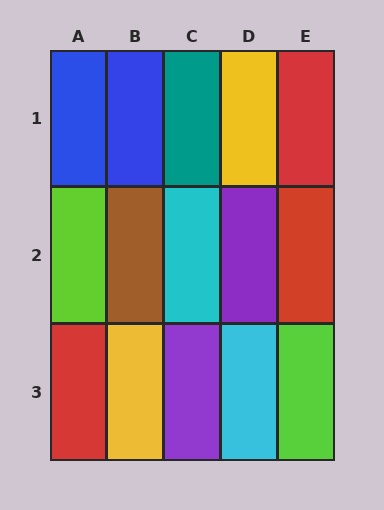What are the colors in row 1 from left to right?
Blue, blue, teal, yellow, red.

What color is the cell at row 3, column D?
Cyan.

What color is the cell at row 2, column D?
Purple.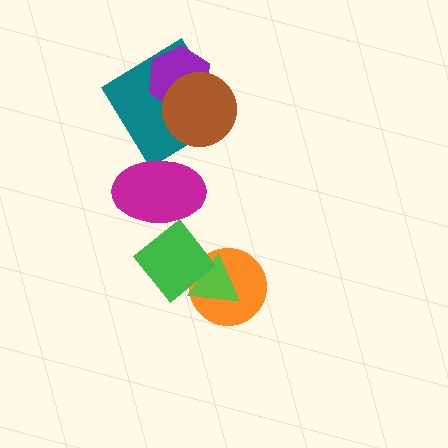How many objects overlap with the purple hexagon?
2 objects overlap with the purple hexagon.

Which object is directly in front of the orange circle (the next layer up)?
The lime triangle is directly in front of the orange circle.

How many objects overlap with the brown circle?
2 objects overlap with the brown circle.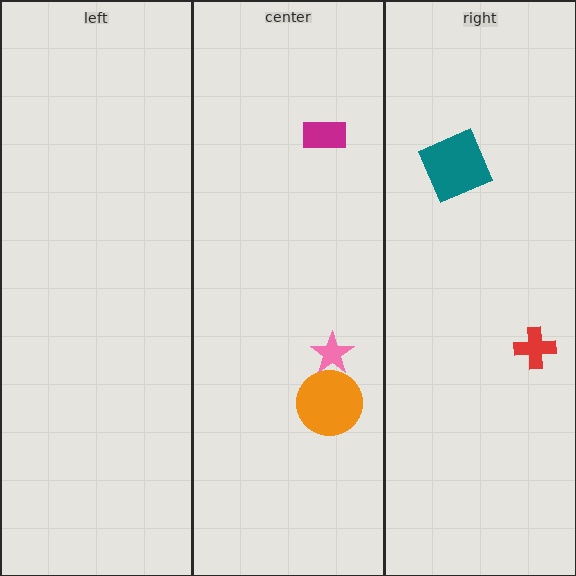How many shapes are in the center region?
3.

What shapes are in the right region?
The teal square, the red cross.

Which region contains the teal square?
The right region.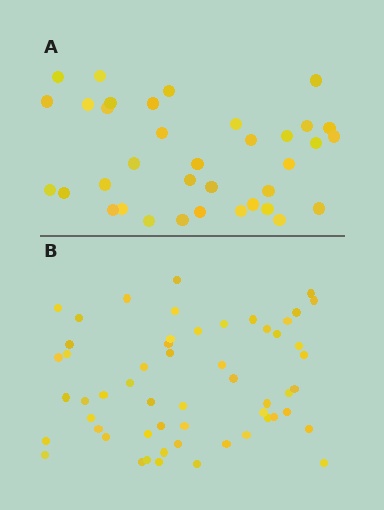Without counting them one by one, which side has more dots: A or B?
Region B (the bottom region) has more dots.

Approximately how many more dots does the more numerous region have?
Region B has approximately 20 more dots than region A.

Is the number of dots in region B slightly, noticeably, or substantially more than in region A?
Region B has substantially more. The ratio is roughly 1.6 to 1.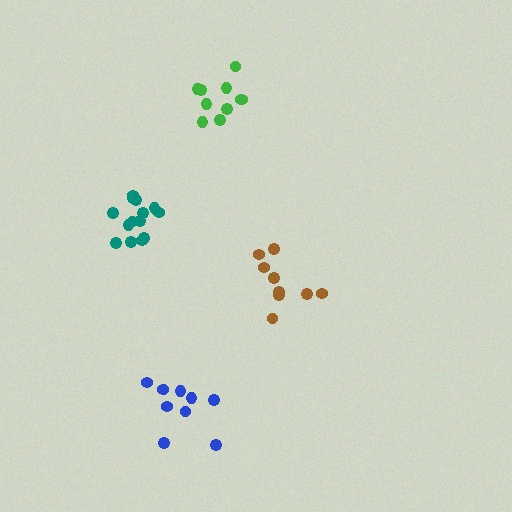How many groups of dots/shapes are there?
There are 4 groups.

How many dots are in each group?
Group 1: 14 dots, Group 2: 9 dots, Group 3: 10 dots, Group 4: 10 dots (43 total).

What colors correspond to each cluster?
The clusters are colored: teal, brown, blue, green.